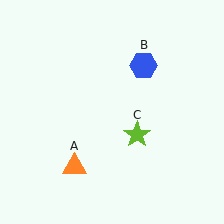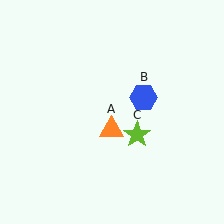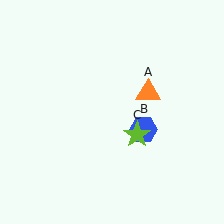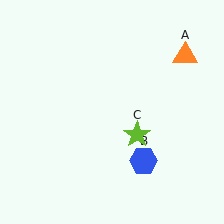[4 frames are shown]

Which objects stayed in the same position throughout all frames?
Lime star (object C) remained stationary.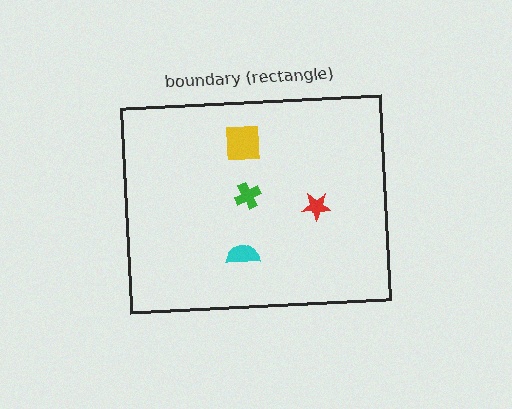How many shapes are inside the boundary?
4 inside, 0 outside.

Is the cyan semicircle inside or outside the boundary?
Inside.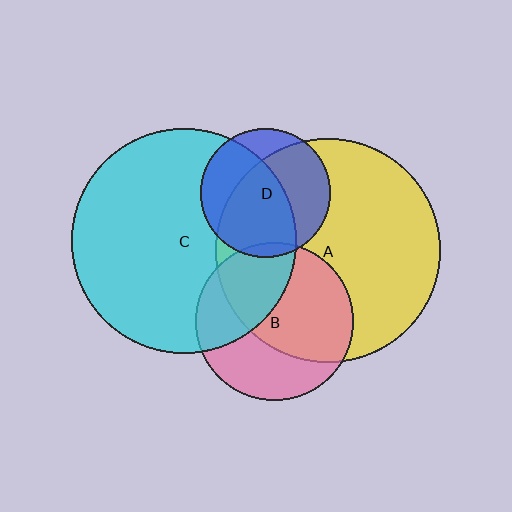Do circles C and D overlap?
Yes.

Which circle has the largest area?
Circle C (cyan).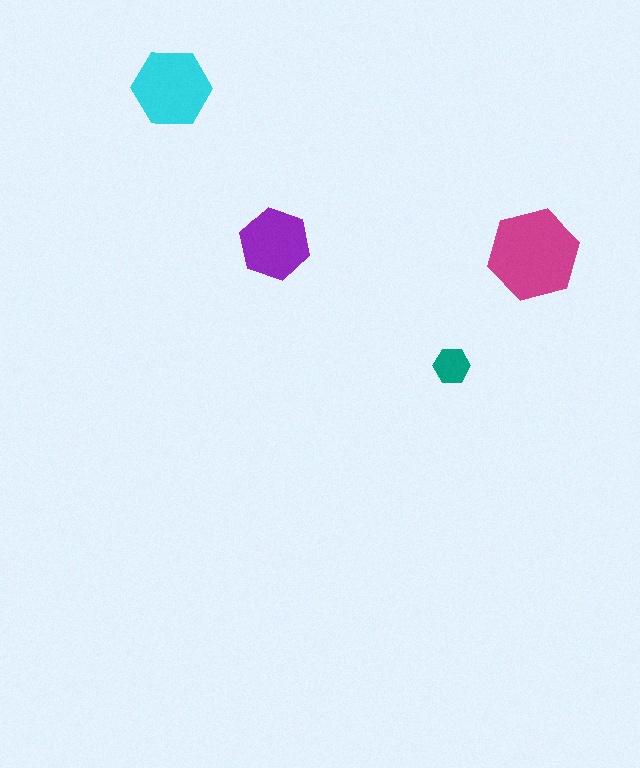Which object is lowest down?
The teal hexagon is bottommost.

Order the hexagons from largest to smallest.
the magenta one, the cyan one, the purple one, the teal one.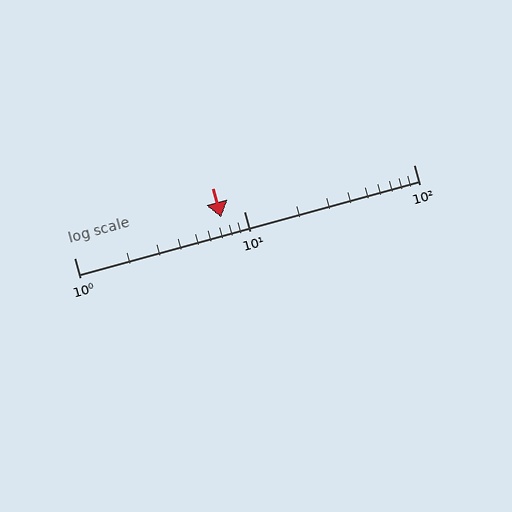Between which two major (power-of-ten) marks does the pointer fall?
The pointer is between 1 and 10.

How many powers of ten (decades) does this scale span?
The scale spans 2 decades, from 1 to 100.